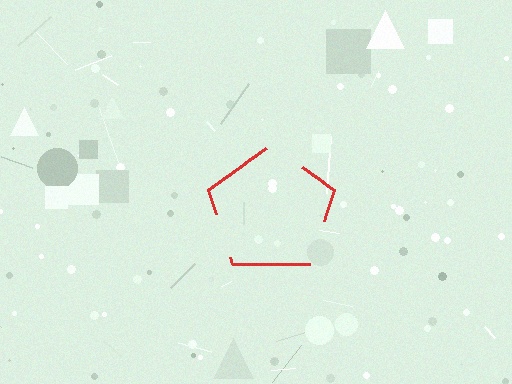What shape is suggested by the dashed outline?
The dashed outline suggests a pentagon.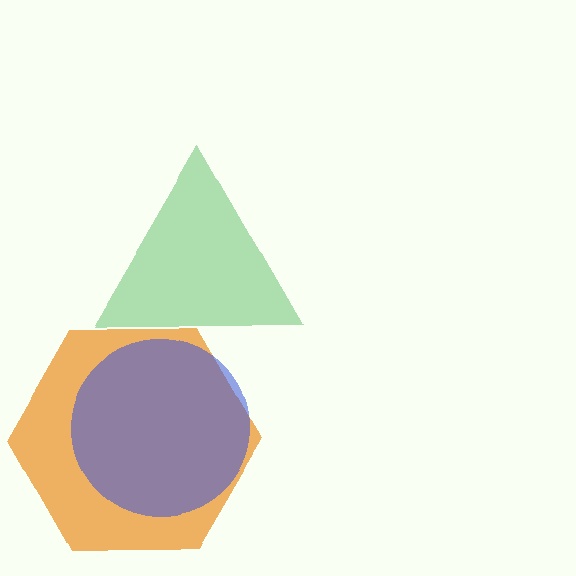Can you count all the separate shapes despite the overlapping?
Yes, there are 3 separate shapes.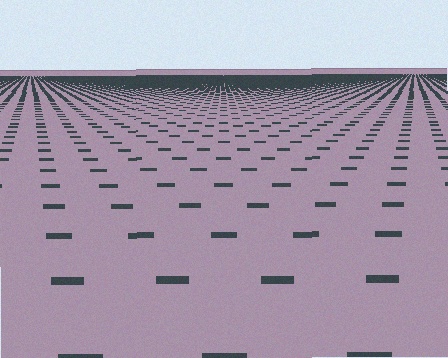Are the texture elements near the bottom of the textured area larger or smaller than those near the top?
Larger. Near the bottom, elements are closer to the viewer and appear at a bigger on-screen size.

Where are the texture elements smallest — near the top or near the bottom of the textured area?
Near the top.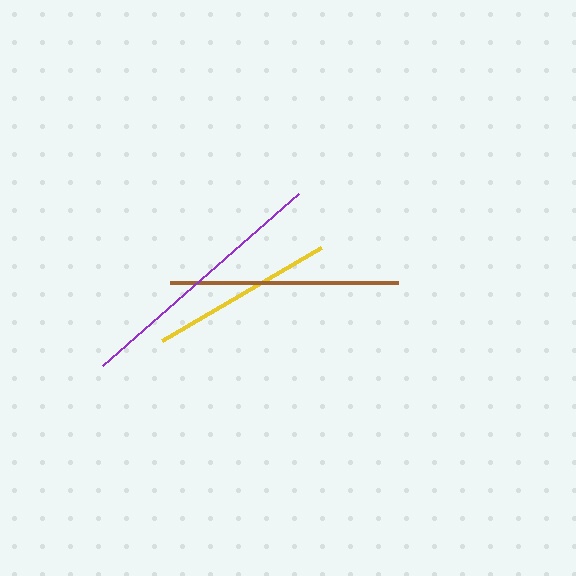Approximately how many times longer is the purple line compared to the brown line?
The purple line is approximately 1.1 times the length of the brown line.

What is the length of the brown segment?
The brown segment is approximately 229 pixels long.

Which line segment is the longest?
The purple line is the longest at approximately 261 pixels.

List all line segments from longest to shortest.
From longest to shortest: purple, brown, yellow.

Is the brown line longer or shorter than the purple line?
The purple line is longer than the brown line.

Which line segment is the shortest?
The yellow line is the shortest at approximately 185 pixels.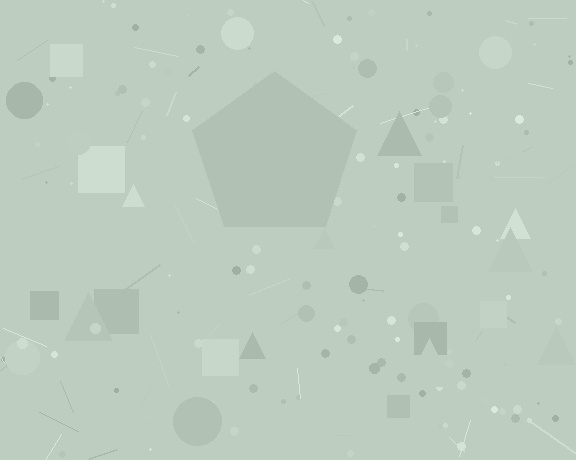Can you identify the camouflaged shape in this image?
The camouflaged shape is a pentagon.